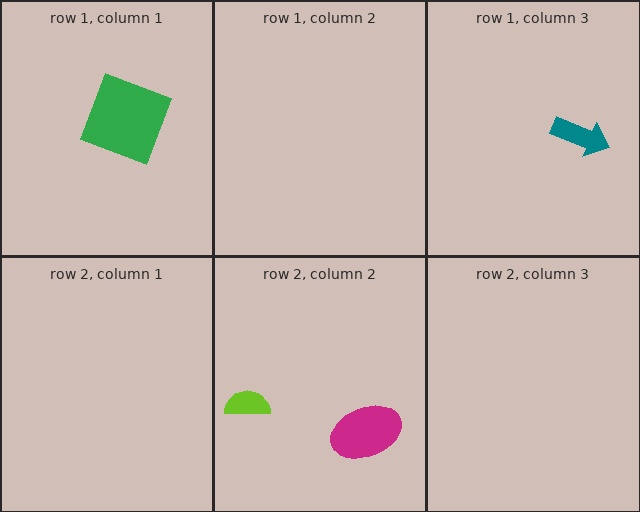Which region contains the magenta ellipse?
The row 2, column 2 region.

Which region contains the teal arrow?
The row 1, column 3 region.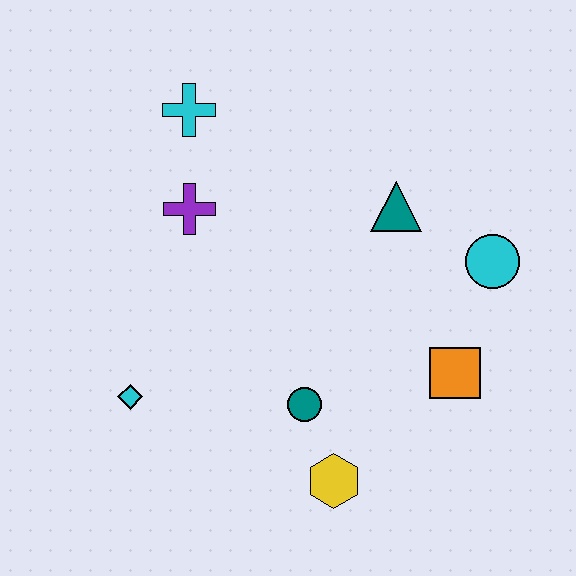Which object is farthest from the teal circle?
The cyan cross is farthest from the teal circle.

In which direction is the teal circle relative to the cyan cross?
The teal circle is below the cyan cross.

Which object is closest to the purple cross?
The cyan cross is closest to the purple cross.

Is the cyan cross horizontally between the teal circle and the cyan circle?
No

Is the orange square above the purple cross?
No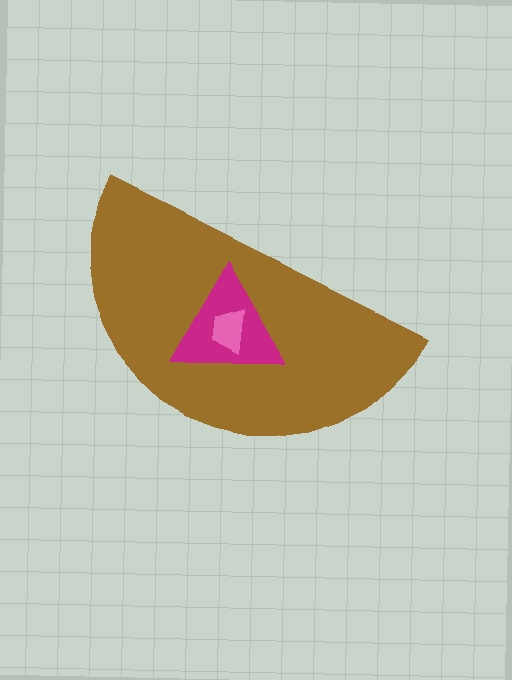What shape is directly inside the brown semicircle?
The magenta triangle.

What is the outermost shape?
The brown semicircle.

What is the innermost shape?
The pink trapezoid.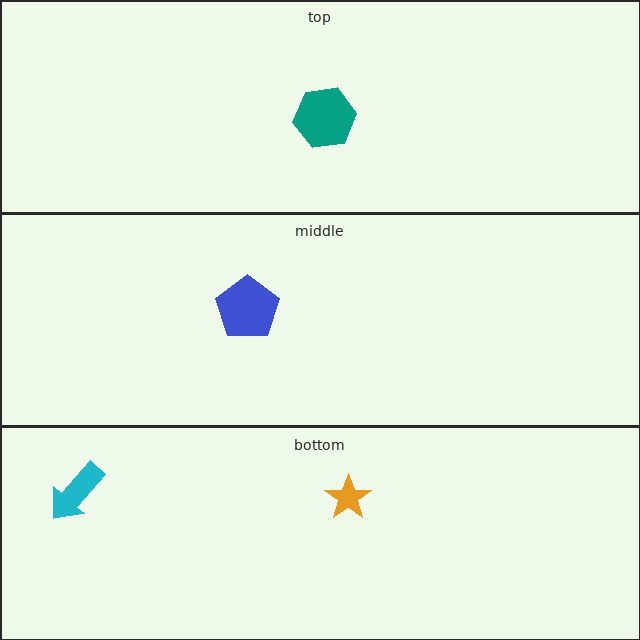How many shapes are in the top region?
1.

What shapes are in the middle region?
The blue pentagon.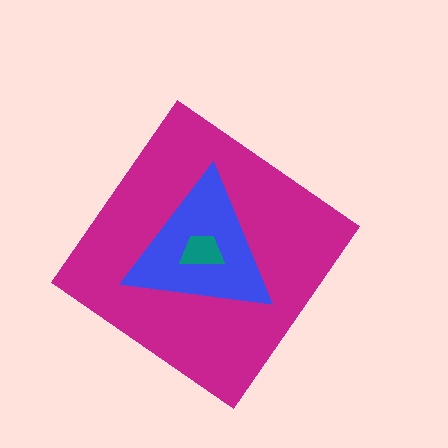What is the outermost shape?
The magenta diamond.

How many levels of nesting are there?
3.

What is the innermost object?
The teal trapezoid.